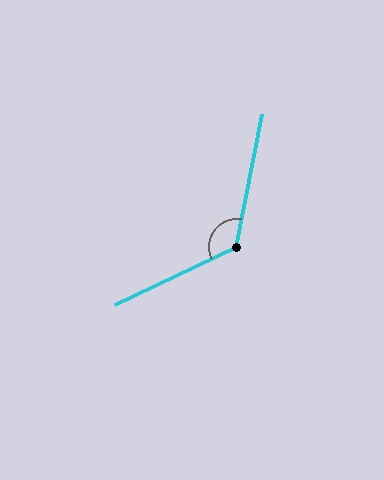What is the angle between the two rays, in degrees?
Approximately 126 degrees.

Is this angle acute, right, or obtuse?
It is obtuse.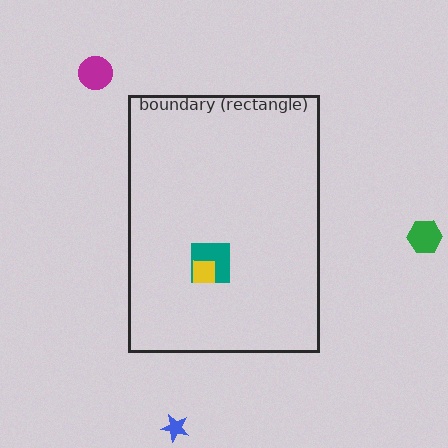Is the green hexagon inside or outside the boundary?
Outside.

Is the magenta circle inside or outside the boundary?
Outside.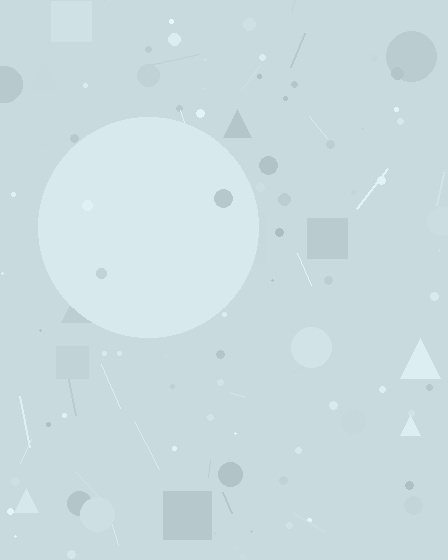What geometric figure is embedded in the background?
A circle is embedded in the background.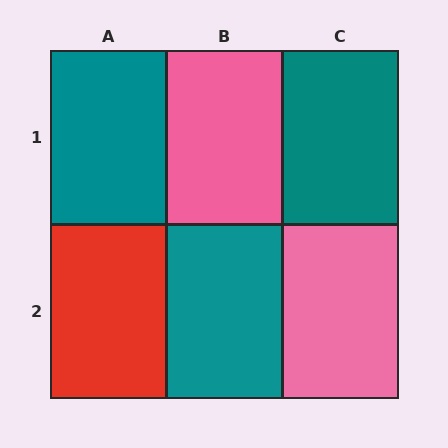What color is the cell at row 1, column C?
Teal.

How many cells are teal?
3 cells are teal.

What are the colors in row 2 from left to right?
Red, teal, pink.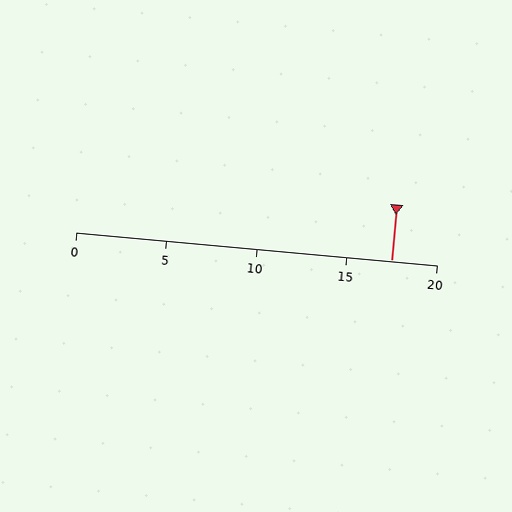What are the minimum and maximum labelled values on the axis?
The axis runs from 0 to 20.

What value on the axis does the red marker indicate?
The marker indicates approximately 17.5.